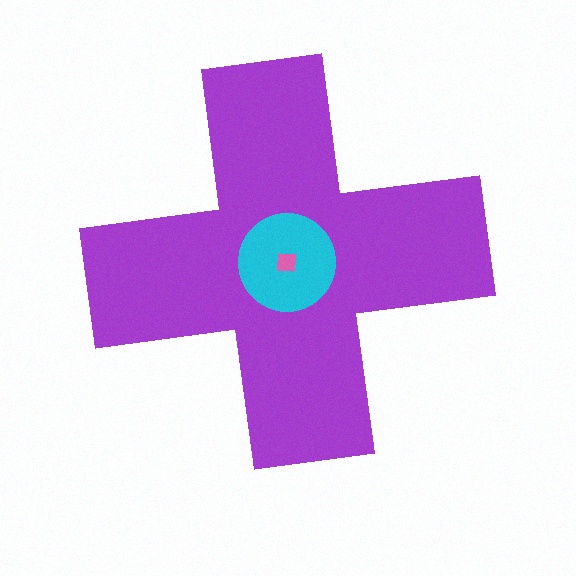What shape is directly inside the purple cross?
The cyan circle.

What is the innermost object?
The pink square.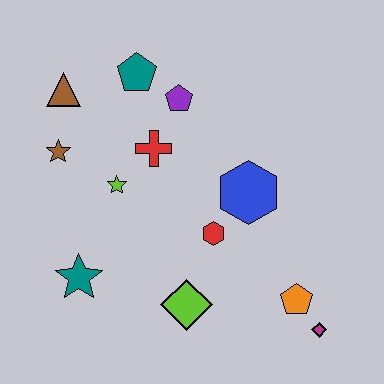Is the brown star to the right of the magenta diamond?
No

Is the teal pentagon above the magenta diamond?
Yes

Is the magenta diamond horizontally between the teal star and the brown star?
No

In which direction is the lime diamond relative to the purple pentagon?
The lime diamond is below the purple pentagon.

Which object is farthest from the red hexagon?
The brown triangle is farthest from the red hexagon.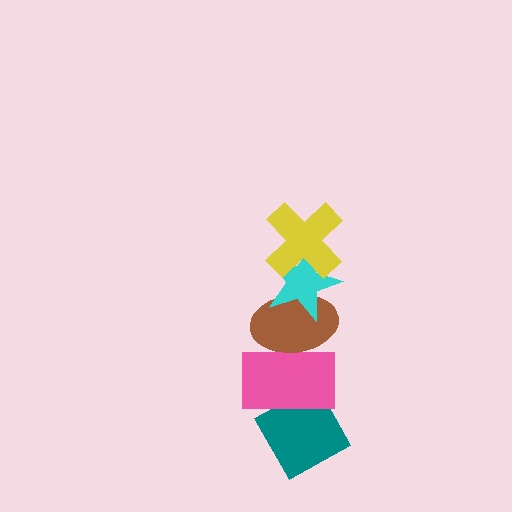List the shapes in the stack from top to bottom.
From top to bottom: the yellow cross, the cyan star, the brown ellipse, the pink rectangle, the teal diamond.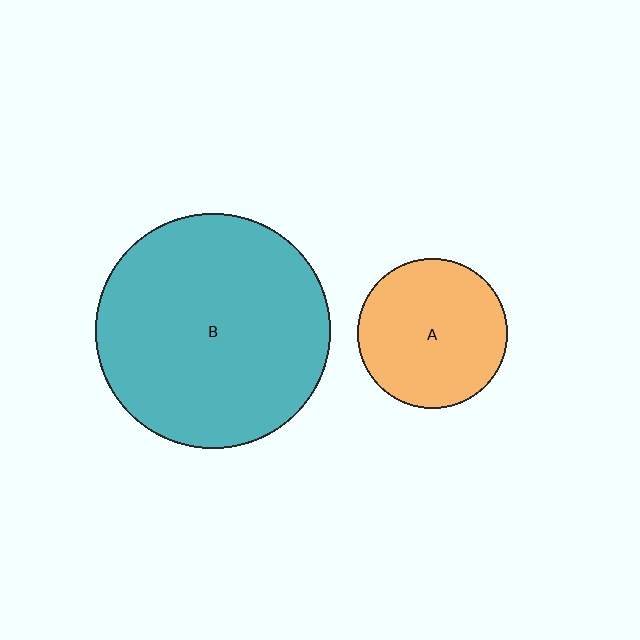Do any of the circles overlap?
No, none of the circles overlap.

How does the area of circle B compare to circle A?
Approximately 2.5 times.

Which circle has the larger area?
Circle B (teal).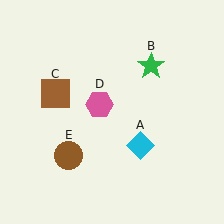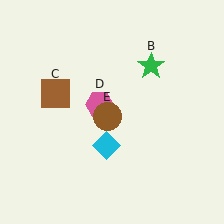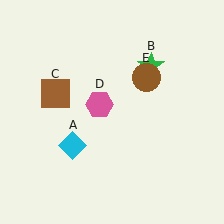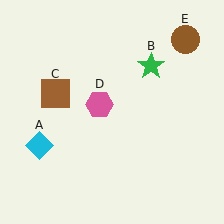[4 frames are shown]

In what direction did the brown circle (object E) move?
The brown circle (object E) moved up and to the right.